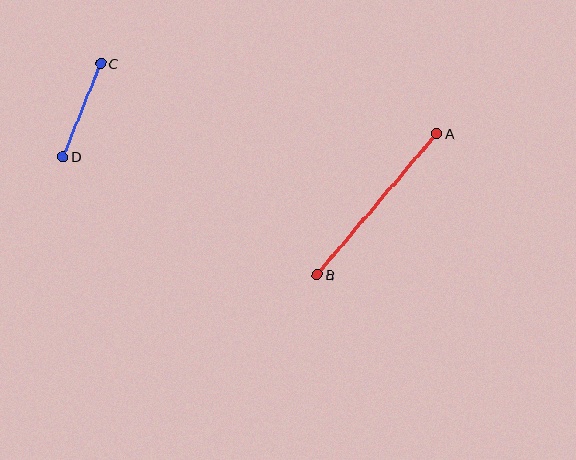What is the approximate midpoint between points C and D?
The midpoint is at approximately (82, 110) pixels.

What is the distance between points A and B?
The distance is approximately 185 pixels.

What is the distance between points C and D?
The distance is approximately 101 pixels.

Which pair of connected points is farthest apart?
Points A and B are farthest apart.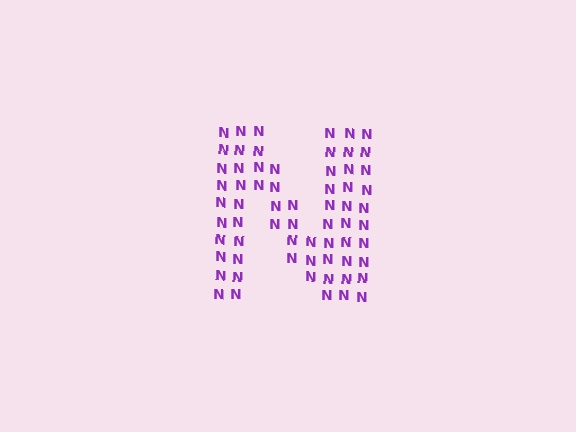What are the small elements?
The small elements are letter N's.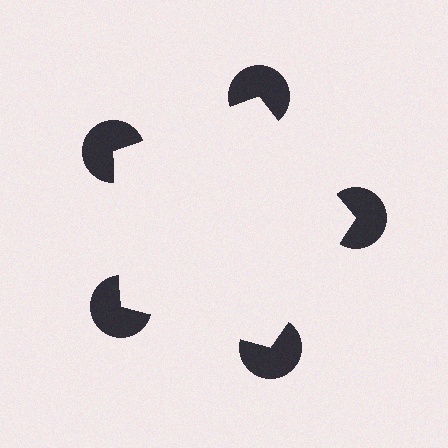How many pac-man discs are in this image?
There are 5 — one at each vertex of the illusory pentagon.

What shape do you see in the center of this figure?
An illusory pentagon — its edges are inferred from the aligned wedge cuts in the pac-man discs, not physically drawn.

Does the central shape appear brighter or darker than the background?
It typically appears slightly brighter than the background, even though no actual brightness change is drawn.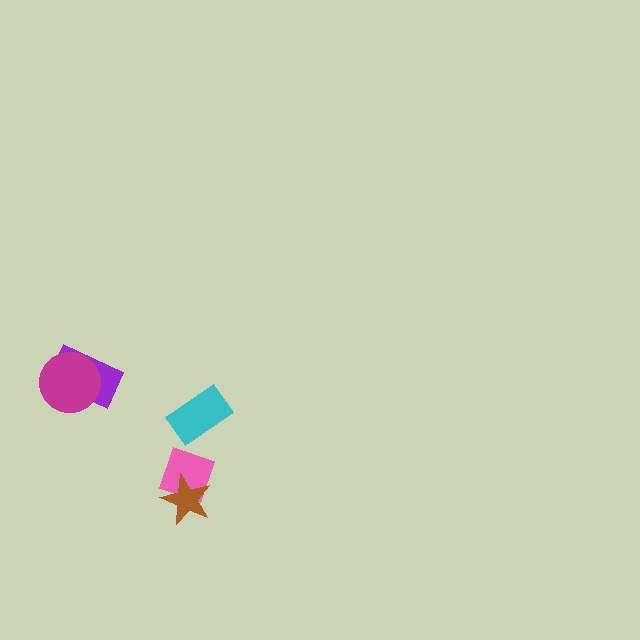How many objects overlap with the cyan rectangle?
0 objects overlap with the cyan rectangle.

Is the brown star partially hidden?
No, no other shape covers it.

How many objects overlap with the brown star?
1 object overlaps with the brown star.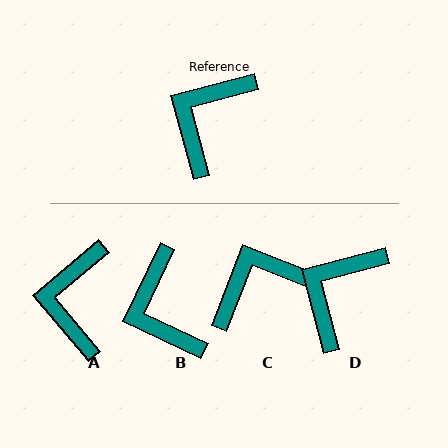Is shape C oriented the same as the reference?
No, it is off by about 36 degrees.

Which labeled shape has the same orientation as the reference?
D.